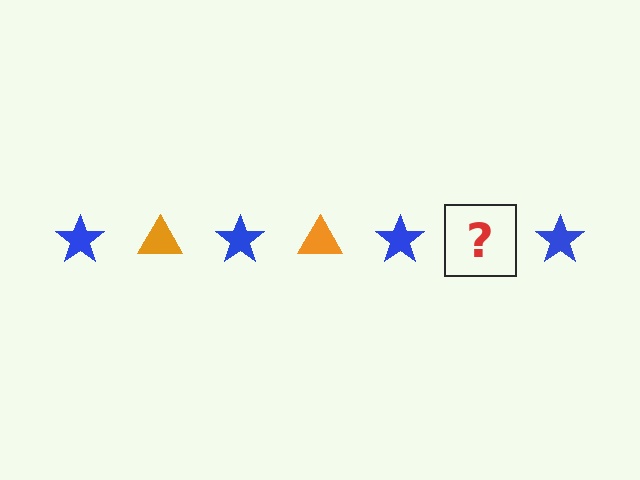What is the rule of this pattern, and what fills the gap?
The rule is that the pattern alternates between blue star and orange triangle. The gap should be filled with an orange triangle.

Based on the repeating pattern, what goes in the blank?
The blank should be an orange triangle.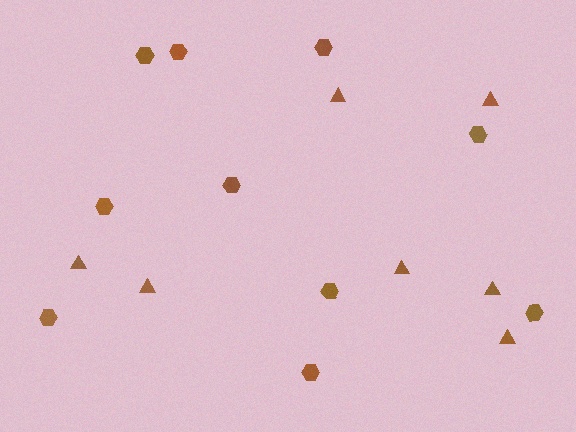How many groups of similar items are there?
There are 2 groups: one group of hexagons (10) and one group of triangles (7).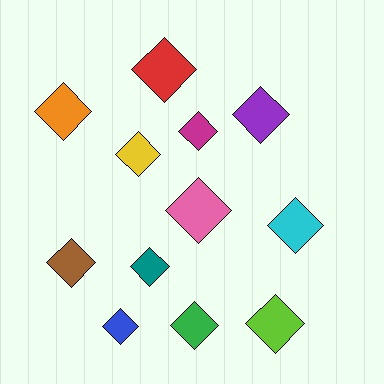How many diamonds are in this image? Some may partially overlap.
There are 12 diamonds.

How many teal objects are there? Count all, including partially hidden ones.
There is 1 teal object.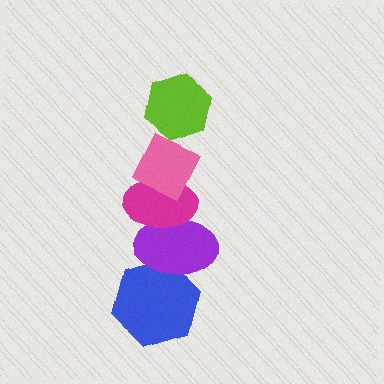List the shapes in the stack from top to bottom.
From top to bottom: the lime hexagon, the pink diamond, the magenta ellipse, the purple ellipse, the blue hexagon.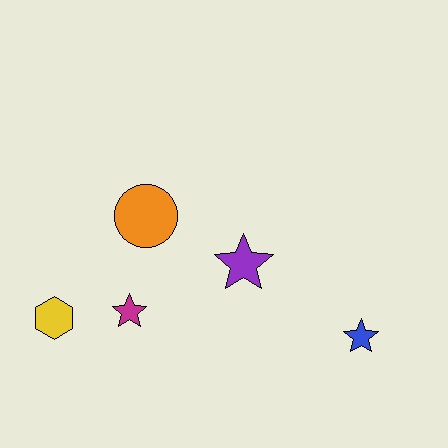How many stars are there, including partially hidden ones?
There are 3 stars.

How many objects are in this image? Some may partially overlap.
There are 5 objects.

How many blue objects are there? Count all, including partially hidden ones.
There is 1 blue object.